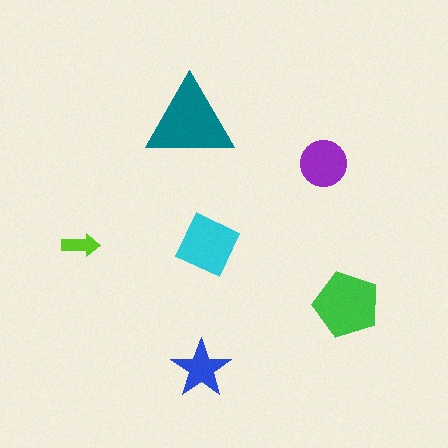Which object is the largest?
The teal triangle.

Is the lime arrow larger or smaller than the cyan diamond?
Smaller.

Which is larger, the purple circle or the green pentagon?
The green pentagon.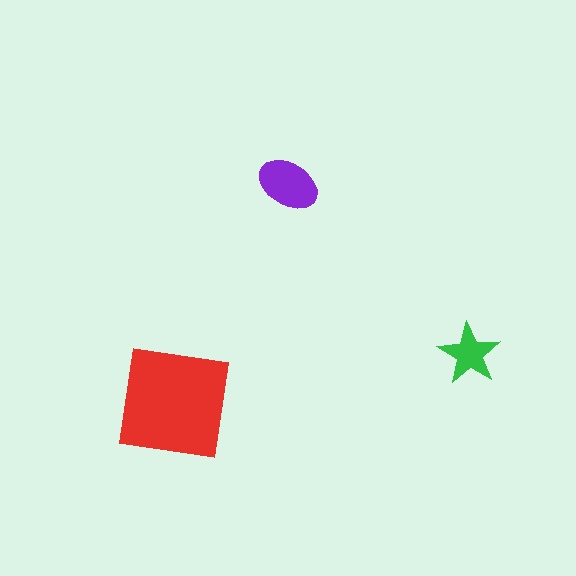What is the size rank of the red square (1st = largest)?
1st.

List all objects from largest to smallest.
The red square, the purple ellipse, the green star.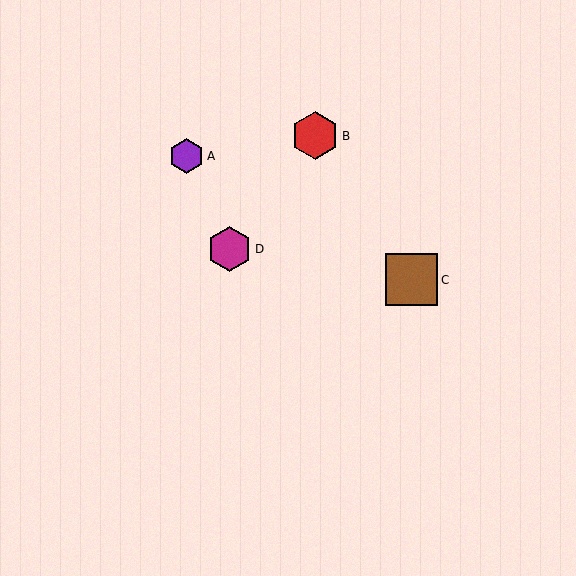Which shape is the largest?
The brown square (labeled C) is the largest.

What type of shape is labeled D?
Shape D is a magenta hexagon.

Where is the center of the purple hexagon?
The center of the purple hexagon is at (186, 156).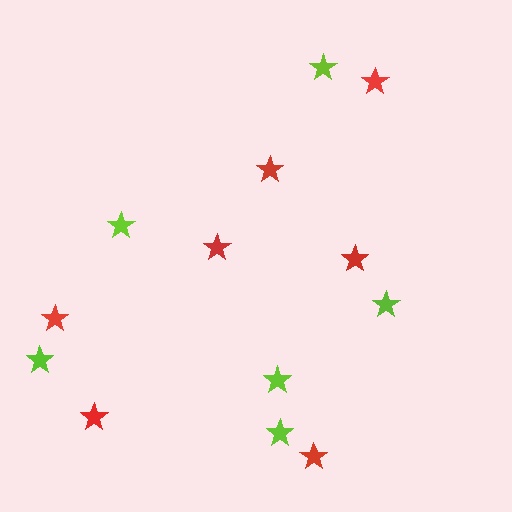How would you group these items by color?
There are 2 groups: one group of lime stars (6) and one group of red stars (7).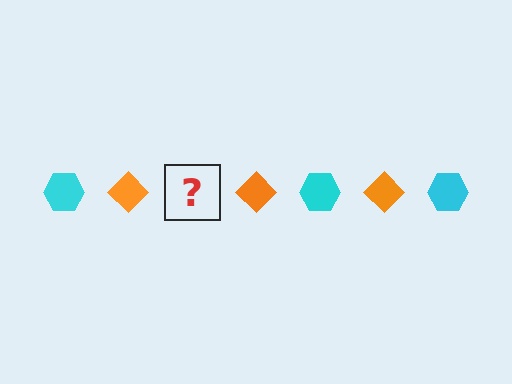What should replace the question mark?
The question mark should be replaced with a cyan hexagon.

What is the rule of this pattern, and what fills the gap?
The rule is that the pattern alternates between cyan hexagon and orange diamond. The gap should be filled with a cyan hexagon.